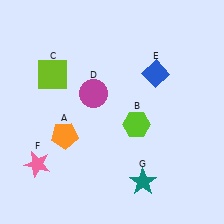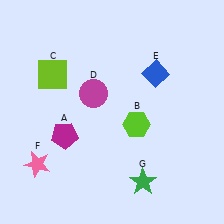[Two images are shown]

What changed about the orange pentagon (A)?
In Image 1, A is orange. In Image 2, it changed to magenta.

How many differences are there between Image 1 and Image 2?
There are 2 differences between the two images.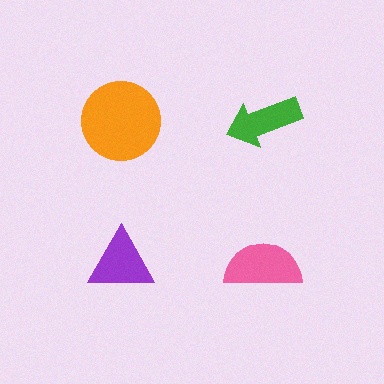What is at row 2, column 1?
A purple triangle.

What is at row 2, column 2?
A pink semicircle.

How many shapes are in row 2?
2 shapes.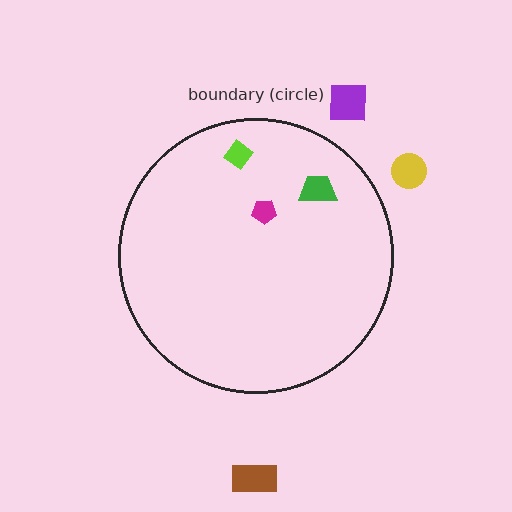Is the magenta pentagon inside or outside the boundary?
Inside.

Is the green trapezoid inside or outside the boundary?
Inside.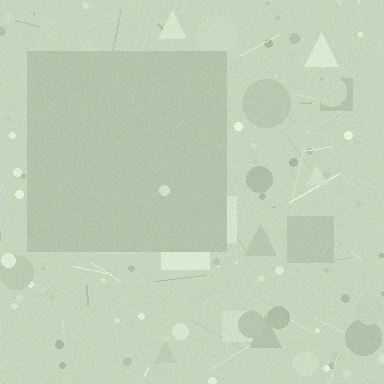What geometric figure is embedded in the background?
A square is embedded in the background.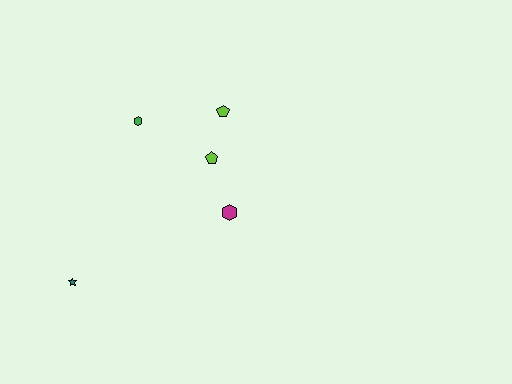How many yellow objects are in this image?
There are no yellow objects.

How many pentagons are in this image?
There are 2 pentagons.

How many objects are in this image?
There are 5 objects.